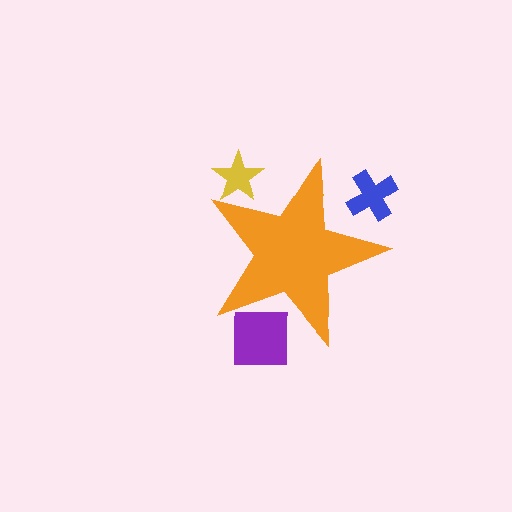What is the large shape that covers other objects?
An orange star.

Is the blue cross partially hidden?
Yes, the blue cross is partially hidden behind the orange star.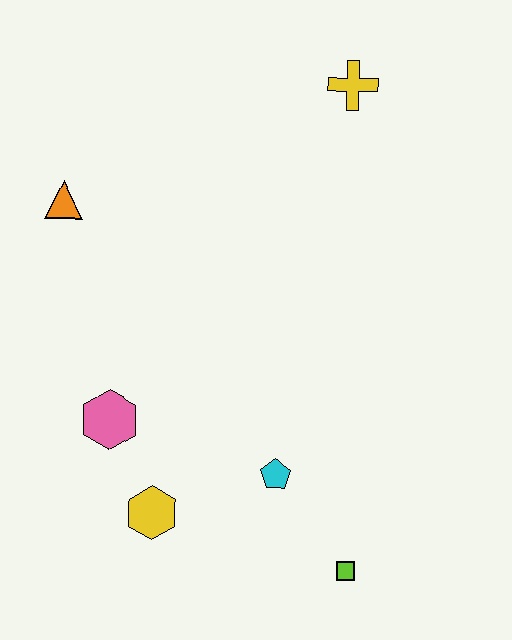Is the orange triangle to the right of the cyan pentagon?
No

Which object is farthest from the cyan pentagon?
The yellow cross is farthest from the cyan pentagon.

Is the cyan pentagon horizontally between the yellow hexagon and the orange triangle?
No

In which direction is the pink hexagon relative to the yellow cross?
The pink hexagon is below the yellow cross.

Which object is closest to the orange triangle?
The pink hexagon is closest to the orange triangle.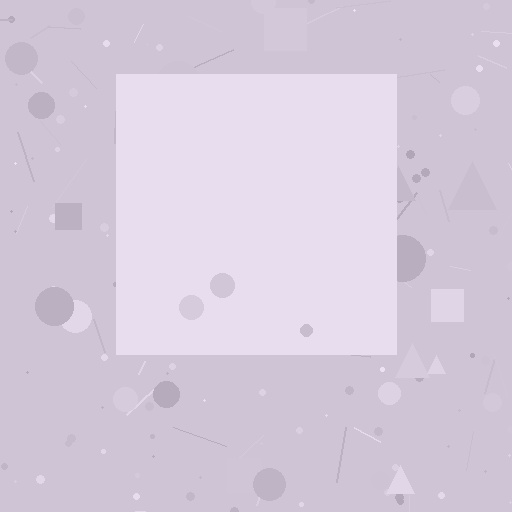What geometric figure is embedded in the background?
A square is embedded in the background.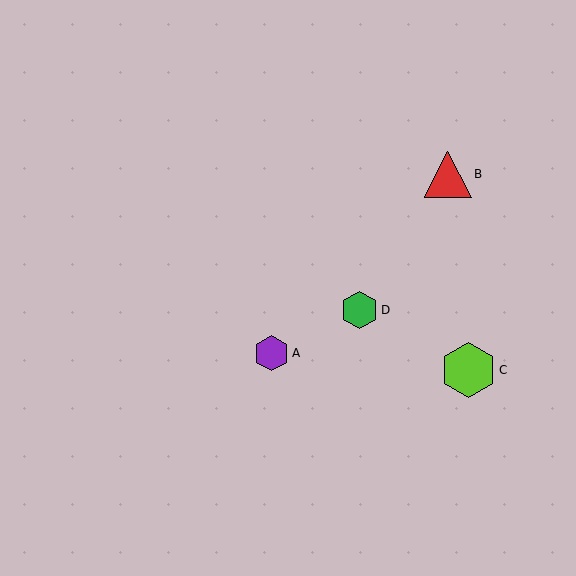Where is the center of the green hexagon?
The center of the green hexagon is at (360, 310).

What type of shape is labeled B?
Shape B is a red triangle.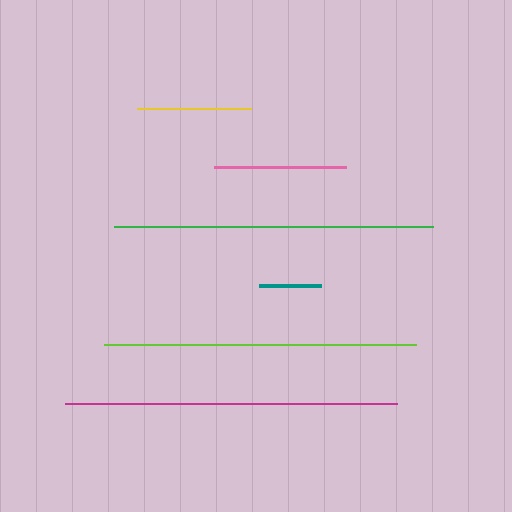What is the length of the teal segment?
The teal segment is approximately 62 pixels long.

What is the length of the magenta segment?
The magenta segment is approximately 332 pixels long.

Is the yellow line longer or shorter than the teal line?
The yellow line is longer than the teal line.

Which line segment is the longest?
The magenta line is the longest at approximately 332 pixels.